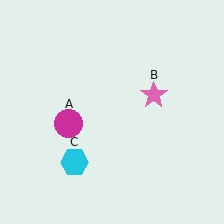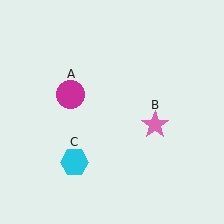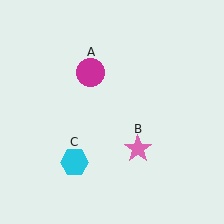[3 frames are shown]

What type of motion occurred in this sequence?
The magenta circle (object A), pink star (object B) rotated clockwise around the center of the scene.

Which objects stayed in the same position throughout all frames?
Cyan hexagon (object C) remained stationary.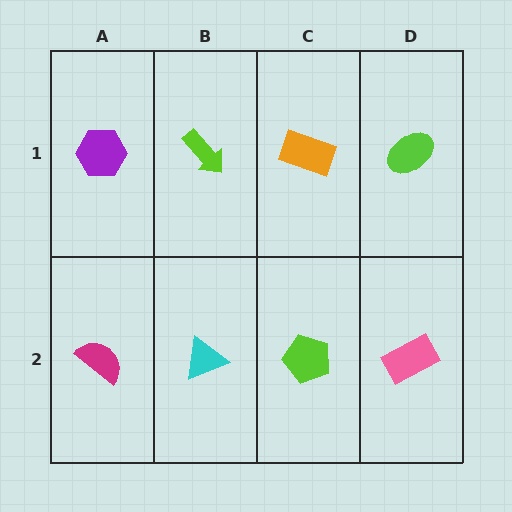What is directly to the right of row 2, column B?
A lime pentagon.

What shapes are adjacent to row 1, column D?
A pink rectangle (row 2, column D), an orange rectangle (row 1, column C).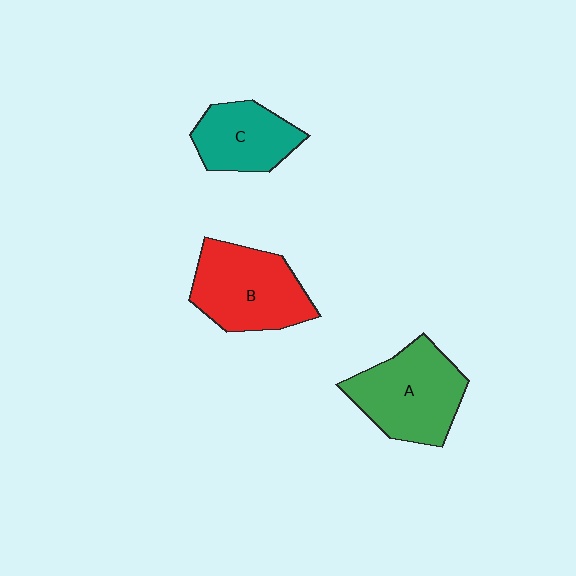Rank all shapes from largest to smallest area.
From largest to smallest: A (green), B (red), C (teal).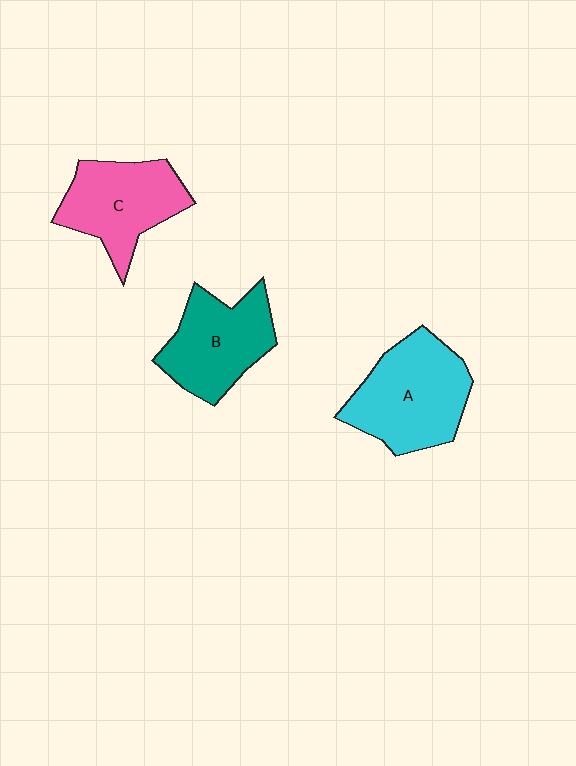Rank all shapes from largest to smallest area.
From largest to smallest: A (cyan), C (pink), B (teal).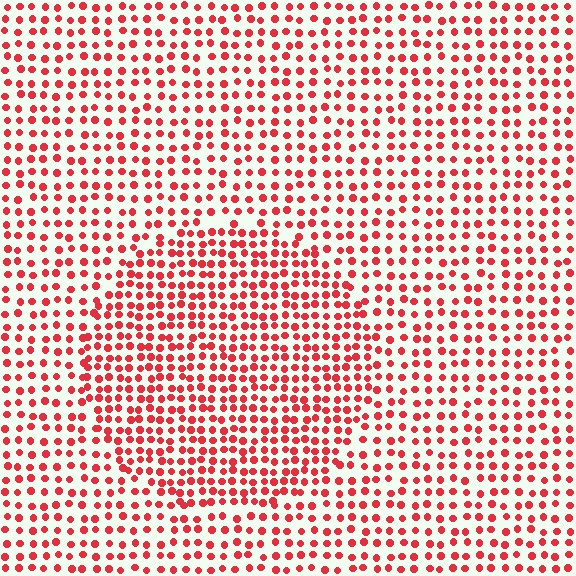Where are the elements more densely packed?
The elements are more densely packed inside the circle boundary.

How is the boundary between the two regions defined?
The boundary is defined by a change in element density (approximately 1.5x ratio). All elements are the same color, size, and shape.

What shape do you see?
I see a circle.